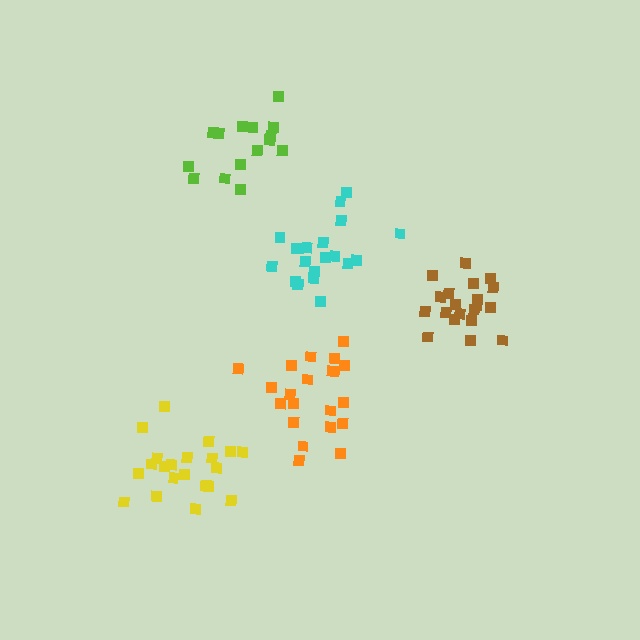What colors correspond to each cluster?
The clusters are colored: yellow, brown, cyan, lime, orange.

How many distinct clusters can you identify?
There are 5 distinct clusters.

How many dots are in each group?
Group 1: 21 dots, Group 2: 20 dots, Group 3: 20 dots, Group 4: 15 dots, Group 5: 21 dots (97 total).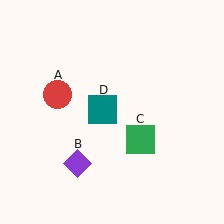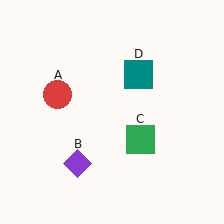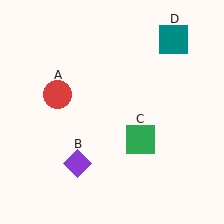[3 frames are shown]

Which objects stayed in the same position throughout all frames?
Red circle (object A) and purple diamond (object B) and green square (object C) remained stationary.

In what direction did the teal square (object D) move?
The teal square (object D) moved up and to the right.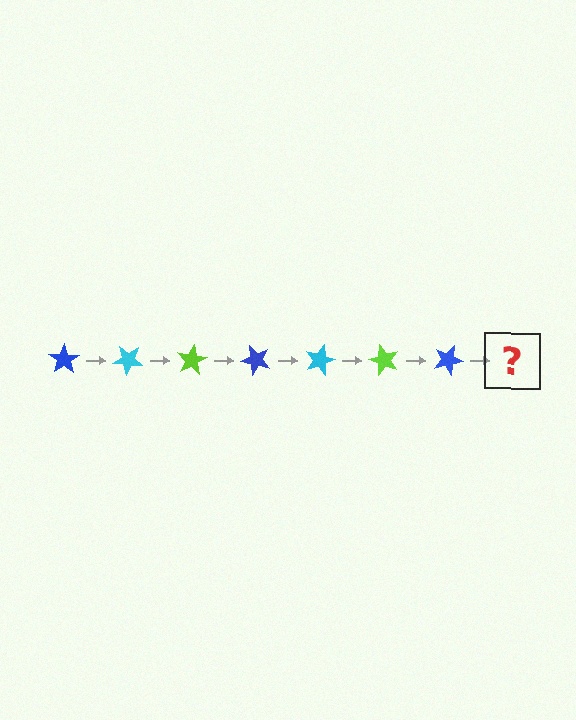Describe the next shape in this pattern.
It should be a cyan star, rotated 280 degrees from the start.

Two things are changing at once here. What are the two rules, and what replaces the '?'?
The two rules are that it rotates 40 degrees each step and the color cycles through blue, cyan, and lime. The '?' should be a cyan star, rotated 280 degrees from the start.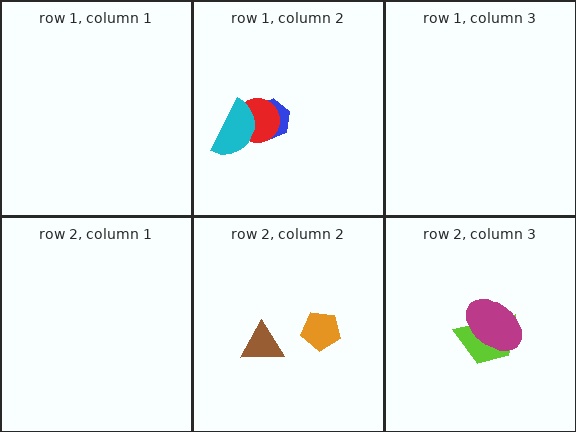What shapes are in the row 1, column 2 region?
The blue hexagon, the red circle, the cyan semicircle.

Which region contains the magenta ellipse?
The row 2, column 3 region.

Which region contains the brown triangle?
The row 2, column 2 region.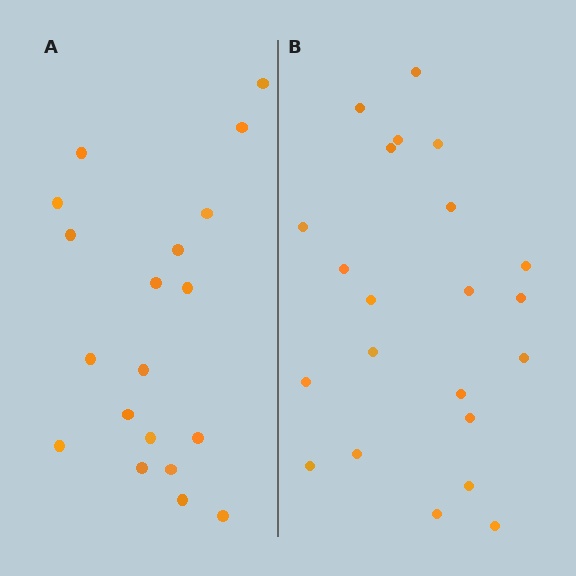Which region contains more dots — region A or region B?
Region B (the right region) has more dots.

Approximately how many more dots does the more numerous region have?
Region B has just a few more — roughly 2 or 3 more dots than region A.